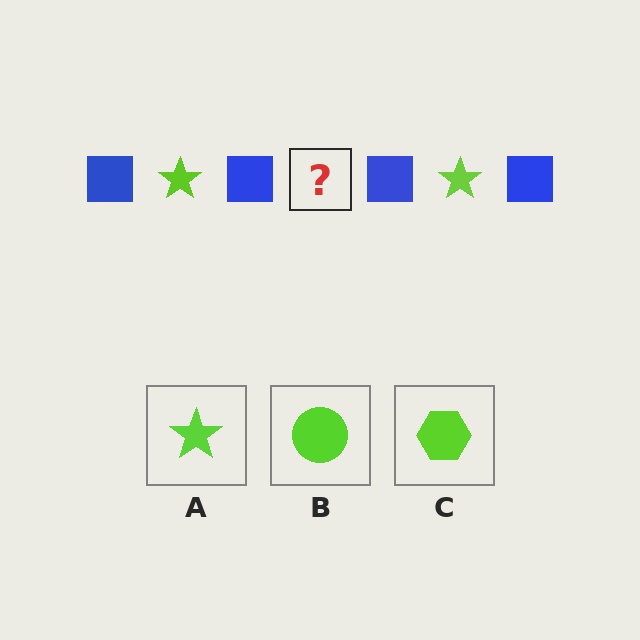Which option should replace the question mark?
Option A.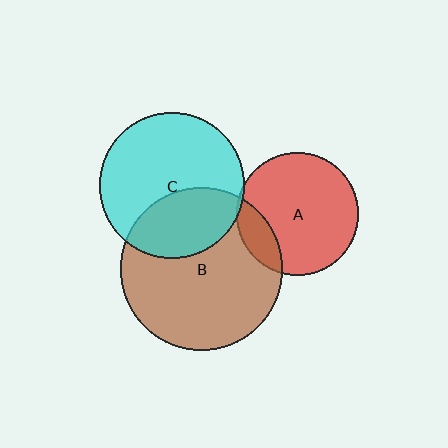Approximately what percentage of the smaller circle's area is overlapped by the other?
Approximately 5%.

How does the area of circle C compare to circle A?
Approximately 1.4 times.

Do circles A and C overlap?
Yes.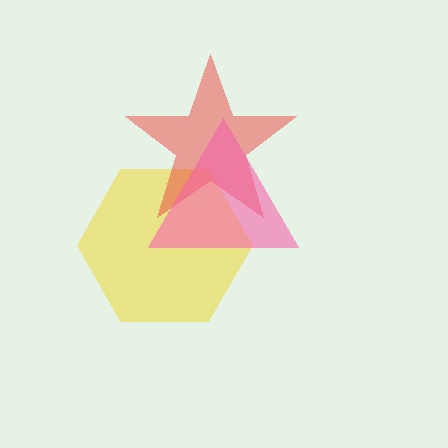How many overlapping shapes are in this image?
There are 3 overlapping shapes in the image.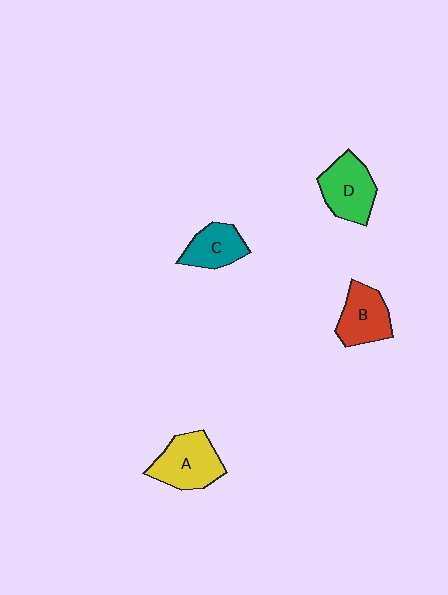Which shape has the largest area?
Shape A (yellow).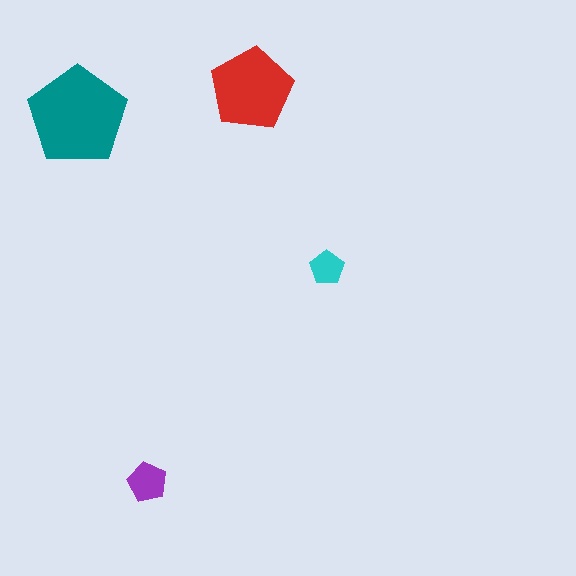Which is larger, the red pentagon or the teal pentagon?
The teal one.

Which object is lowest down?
The purple pentagon is bottommost.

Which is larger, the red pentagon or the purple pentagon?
The red one.